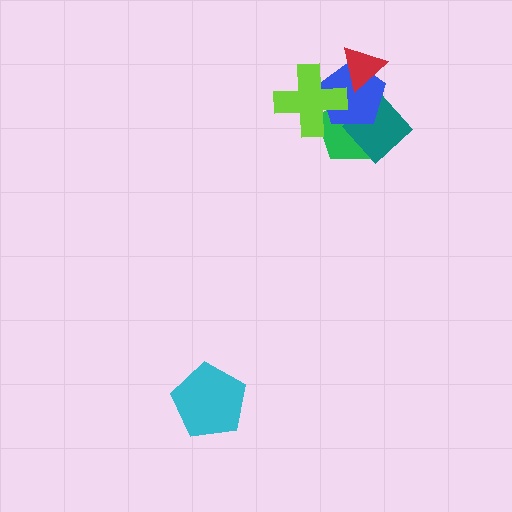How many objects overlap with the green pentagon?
3 objects overlap with the green pentagon.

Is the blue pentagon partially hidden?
Yes, it is partially covered by another shape.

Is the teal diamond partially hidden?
Yes, it is partially covered by another shape.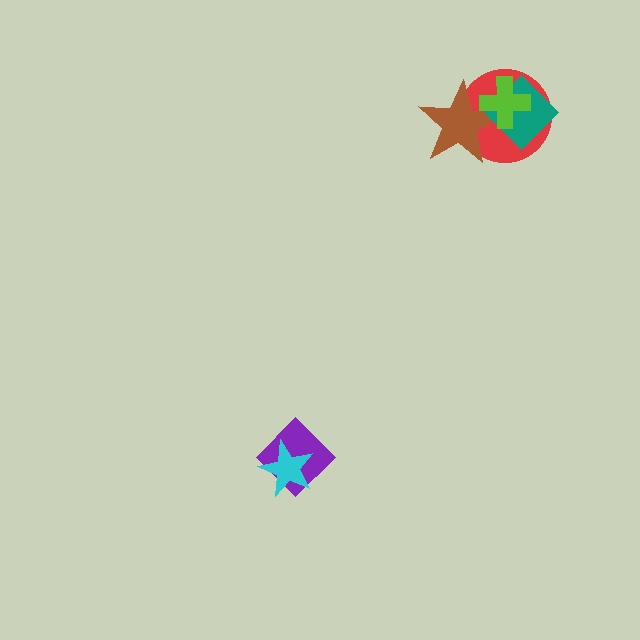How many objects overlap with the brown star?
3 objects overlap with the brown star.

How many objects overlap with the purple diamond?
1 object overlaps with the purple diamond.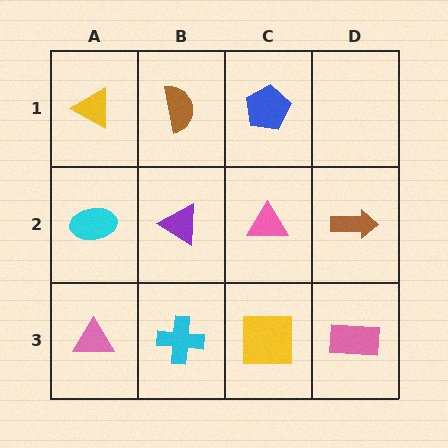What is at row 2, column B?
A purple triangle.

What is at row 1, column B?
A brown semicircle.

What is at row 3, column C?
A yellow square.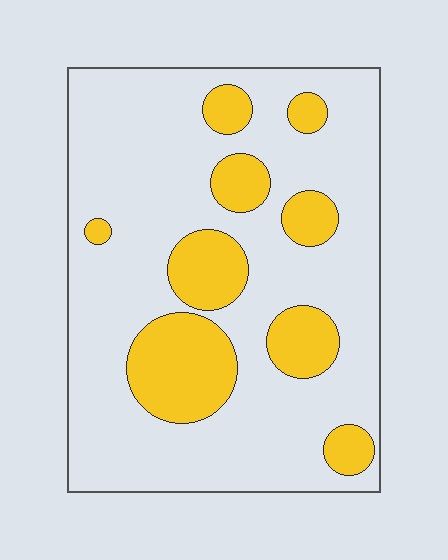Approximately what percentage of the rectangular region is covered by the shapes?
Approximately 25%.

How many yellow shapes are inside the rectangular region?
9.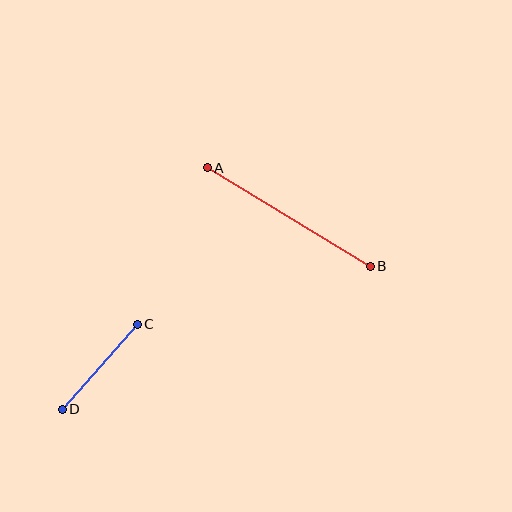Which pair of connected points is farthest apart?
Points A and B are farthest apart.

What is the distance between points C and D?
The distance is approximately 113 pixels.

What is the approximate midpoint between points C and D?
The midpoint is at approximately (100, 367) pixels.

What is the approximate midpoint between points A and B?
The midpoint is at approximately (289, 217) pixels.